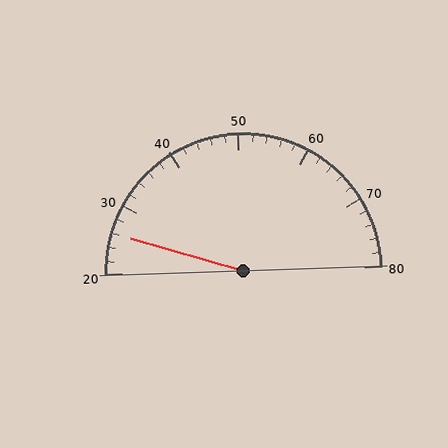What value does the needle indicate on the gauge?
The needle indicates approximately 26.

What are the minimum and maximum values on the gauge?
The gauge ranges from 20 to 80.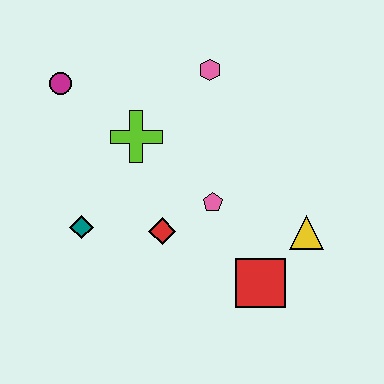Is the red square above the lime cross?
No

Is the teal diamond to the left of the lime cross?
Yes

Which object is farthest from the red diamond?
The magenta circle is farthest from the red diamond.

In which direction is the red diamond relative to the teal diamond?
The red diamond is to the right of the teal diamond.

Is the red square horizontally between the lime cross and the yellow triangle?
Yes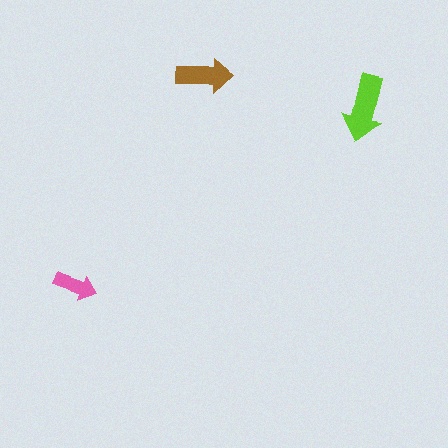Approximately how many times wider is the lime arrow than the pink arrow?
About 1.5 times wider.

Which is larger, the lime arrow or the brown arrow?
The lime one.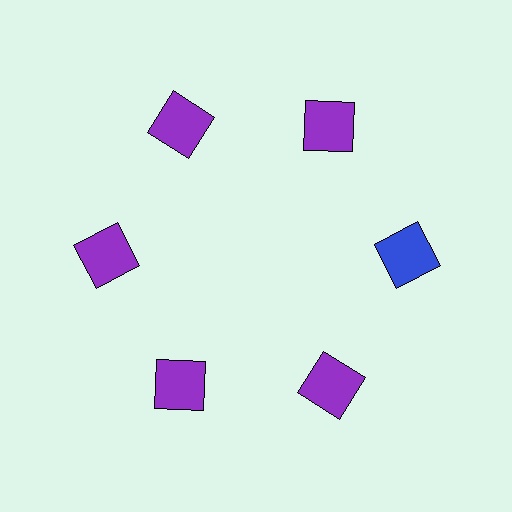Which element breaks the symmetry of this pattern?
The blue square at roughly the 3 o'clock position breaks the symmetry. All other shapes are purple squares.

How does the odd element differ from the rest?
It has a different color: blue instead of purple.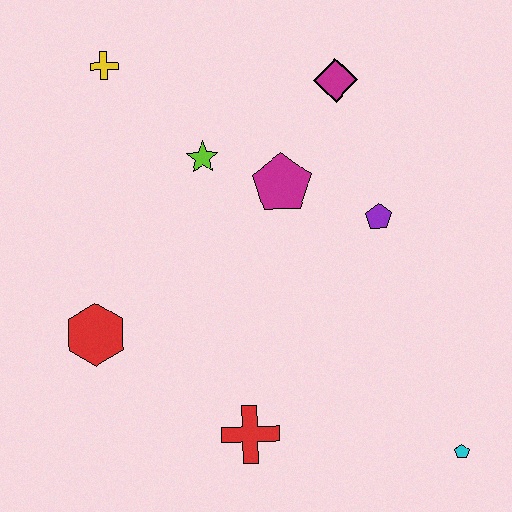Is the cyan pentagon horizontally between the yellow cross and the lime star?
No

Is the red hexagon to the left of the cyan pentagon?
Yes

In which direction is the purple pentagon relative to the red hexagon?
The purple pentagon is to the right of the red hexagon.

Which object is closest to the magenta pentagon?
The lime star is closest to the magenta pentagon.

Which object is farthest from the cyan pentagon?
The yellow cross is farthest from the cyan pentagon.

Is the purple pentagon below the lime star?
Yes